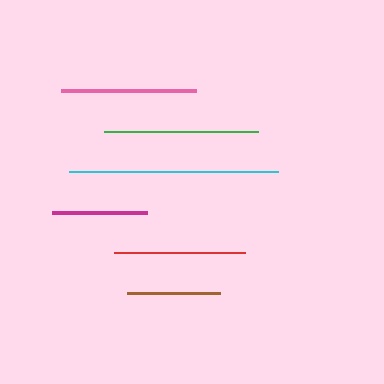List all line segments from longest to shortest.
From longest to shortest: cyan, green, pink, red, magenta, brown.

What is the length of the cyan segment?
The cyan segment is approximately 209 pixels long.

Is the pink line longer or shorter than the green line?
The green line is longer than the pink line.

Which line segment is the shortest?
The brown line is the shortest at approximately 93 pixels.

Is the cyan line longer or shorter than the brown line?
The cyan line is longer than the brown line.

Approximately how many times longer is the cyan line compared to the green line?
The cyan line is approximately 1.4 times the length of the green line.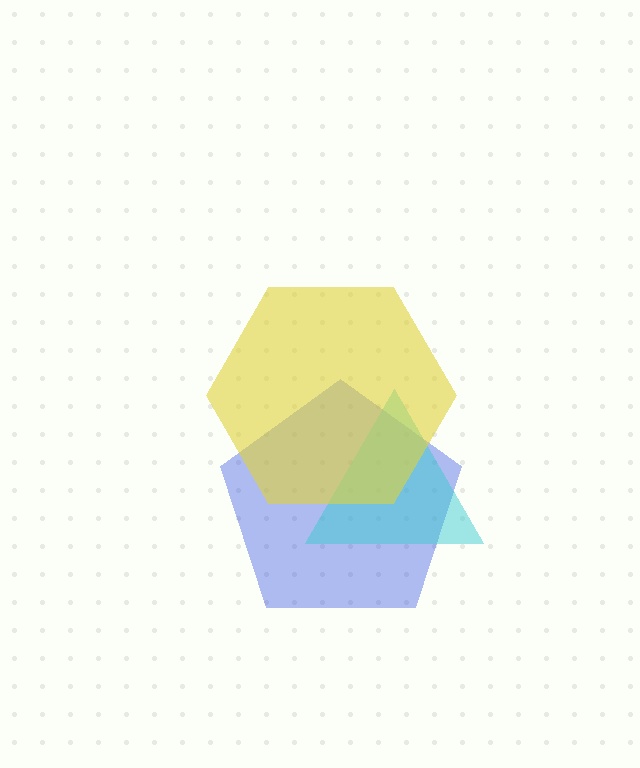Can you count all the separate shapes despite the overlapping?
Yes, there are 3 separate shapes.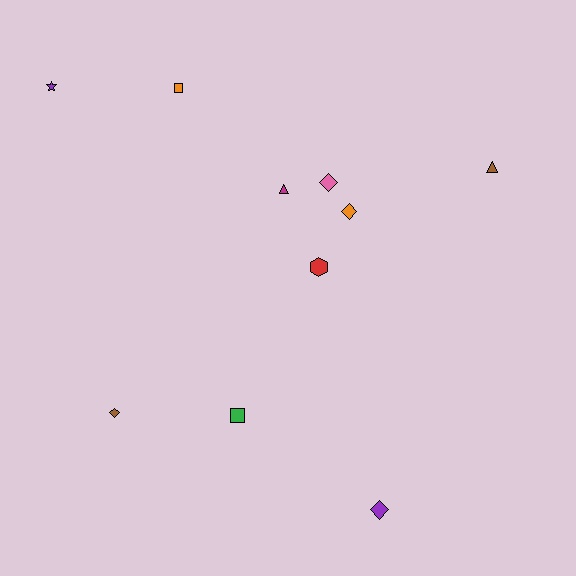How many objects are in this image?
There are 10 objects.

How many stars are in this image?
There is 1 star.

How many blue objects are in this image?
There are no blue objects.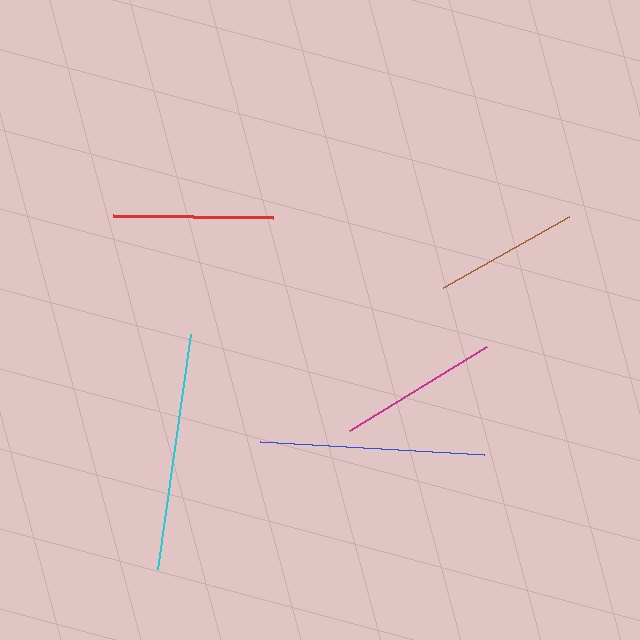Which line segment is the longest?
The cyan line is the longest at approximately 237 pixels.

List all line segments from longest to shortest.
From longest to shortest: cyan, blue, red, magenta, brown.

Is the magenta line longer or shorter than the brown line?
The magenta line is longer than the brown line.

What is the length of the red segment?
The red segment is approximately 160 pixels long.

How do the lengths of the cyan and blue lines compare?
The cyan and blue lines are approximately the same length.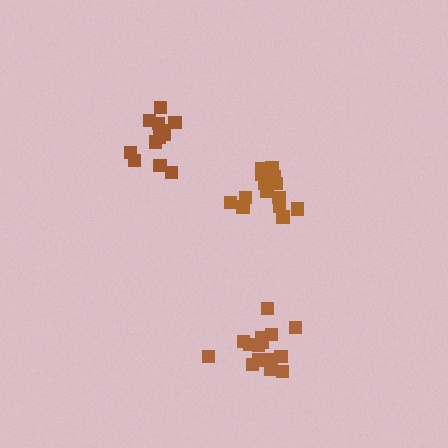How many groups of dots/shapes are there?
There are 3 groups.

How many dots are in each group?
Group 1: 14 dots, Group 2: 12 dots, Group 3: 15 dots (41 total).